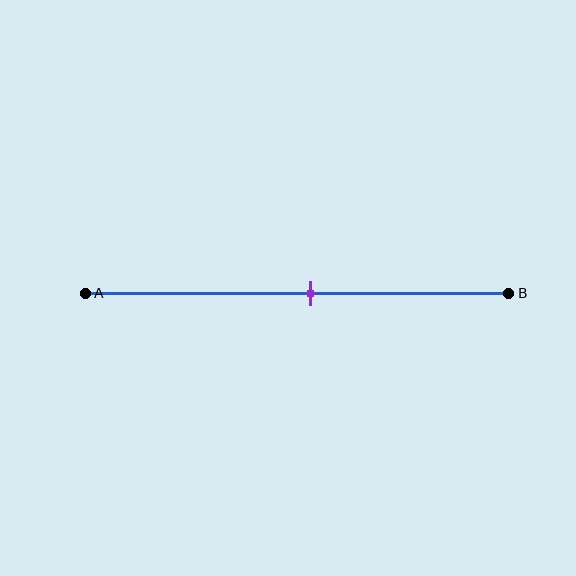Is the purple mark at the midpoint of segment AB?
No, the mark is at about 55% from A, not at the 50% midpoint.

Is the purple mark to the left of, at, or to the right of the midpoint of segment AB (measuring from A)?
The purple mark is to the right of the midpoint of segment AB.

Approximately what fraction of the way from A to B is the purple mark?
The purple mark is approximately 55% of the way from A to B.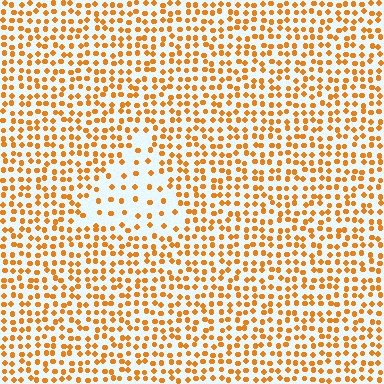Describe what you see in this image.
The image contains small orange elements arranged at two different densities. A triangle-shaped region is visible where the elements are less densely packed than the surrounding area.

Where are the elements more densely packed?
The elements are more densely packed outside the triangle boundary.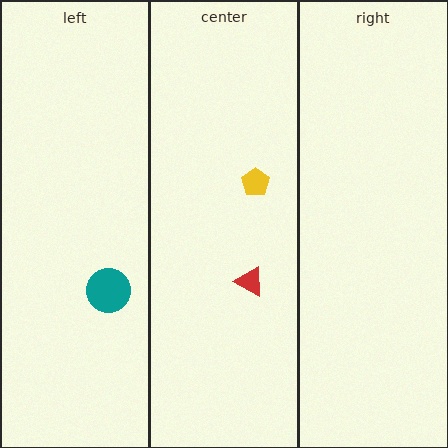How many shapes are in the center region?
2.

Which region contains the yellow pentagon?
The center region.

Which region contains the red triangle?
The center region.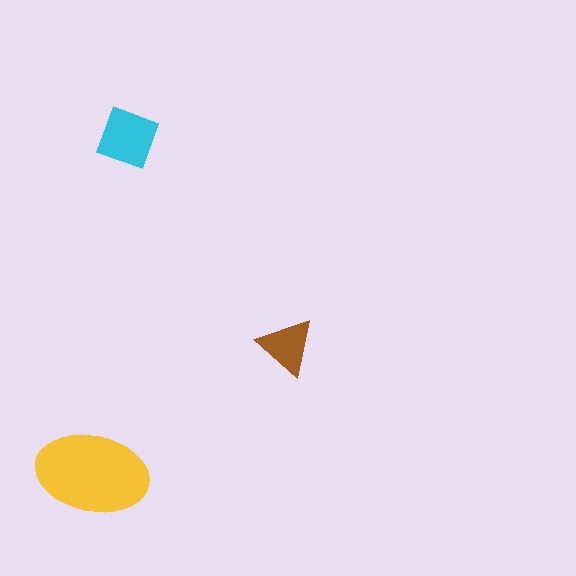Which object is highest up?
The cyan diamond is topmost.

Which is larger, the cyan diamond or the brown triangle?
The cyan diamond.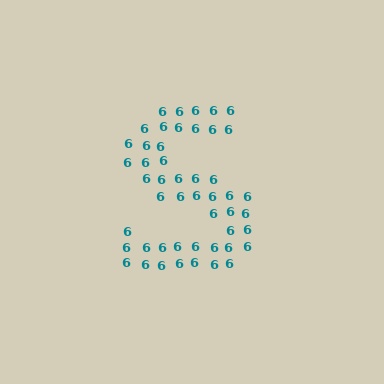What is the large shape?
The large shape is the letter S.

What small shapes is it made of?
It is made of small digit 6's.